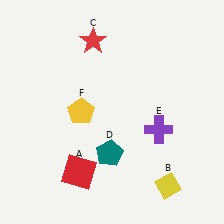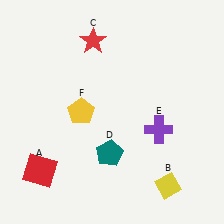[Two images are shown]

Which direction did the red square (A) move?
The red square (A) moved left.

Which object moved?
The red square (A) moved left.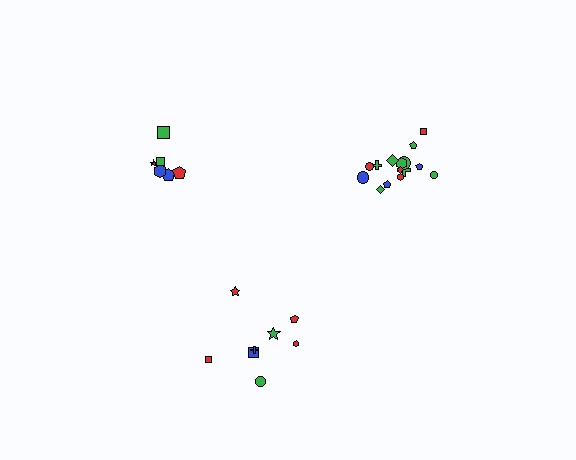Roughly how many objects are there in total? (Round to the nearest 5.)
Roughly 30 objects in total.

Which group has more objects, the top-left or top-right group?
The top-right group.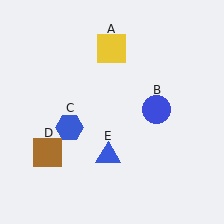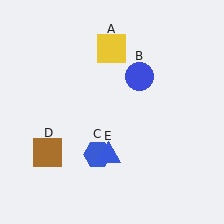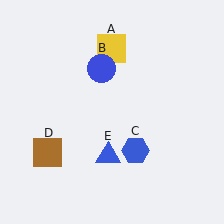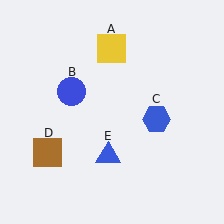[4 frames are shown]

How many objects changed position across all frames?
2 objects changed position: blue circle (object B), blue hexagon (object C).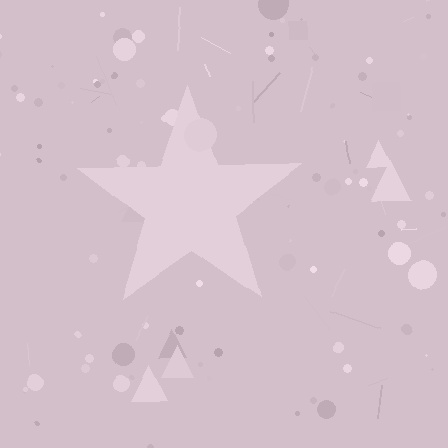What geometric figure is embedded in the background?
A star is embedded in the background.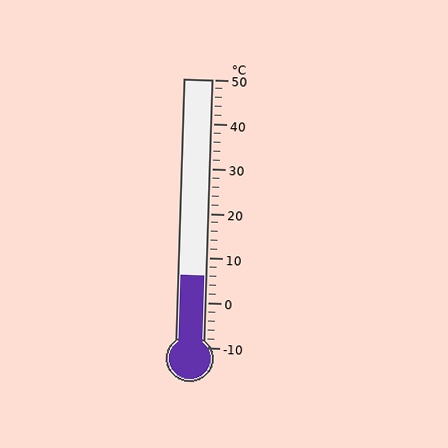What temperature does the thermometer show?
The thermometer shows approximately 6°C.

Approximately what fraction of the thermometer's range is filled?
The thermometer is filled to approximately 25% of its range.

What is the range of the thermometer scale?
The thermometer scale ranges from -10°C to 50°C.